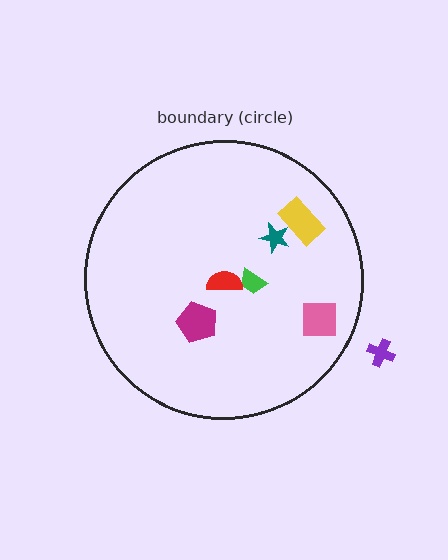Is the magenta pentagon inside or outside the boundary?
Inside.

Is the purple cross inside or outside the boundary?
Outside.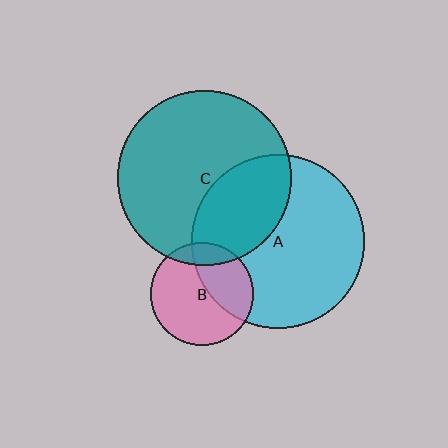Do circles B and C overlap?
Yes.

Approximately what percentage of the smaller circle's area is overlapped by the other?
Approximately 15%.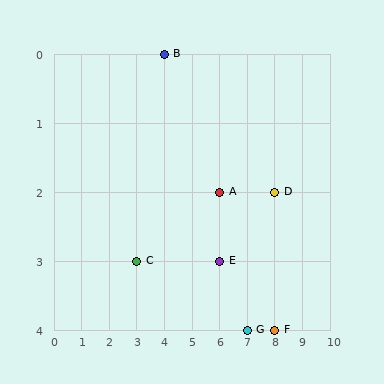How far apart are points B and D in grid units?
Points B and D are 4 columns and 2 rows apart (about 4.5 grid units diagonally).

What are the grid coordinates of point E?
Point E is at grid coordinates (6, 3).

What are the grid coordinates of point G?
Point G is at grid coordinates (7, 4).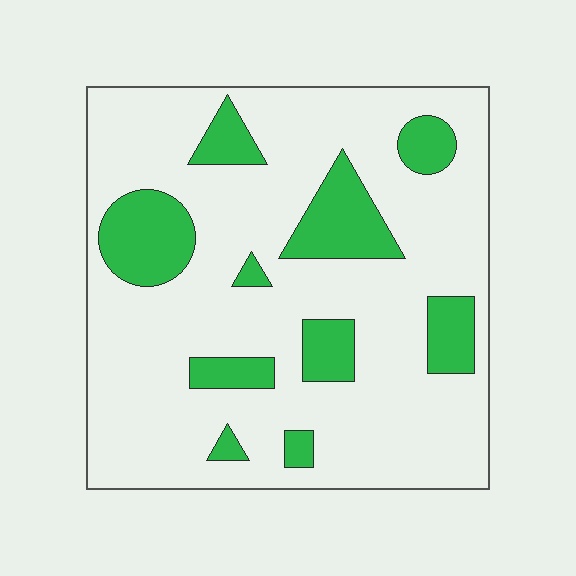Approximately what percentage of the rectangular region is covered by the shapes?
Approximately 20%.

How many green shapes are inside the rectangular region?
10.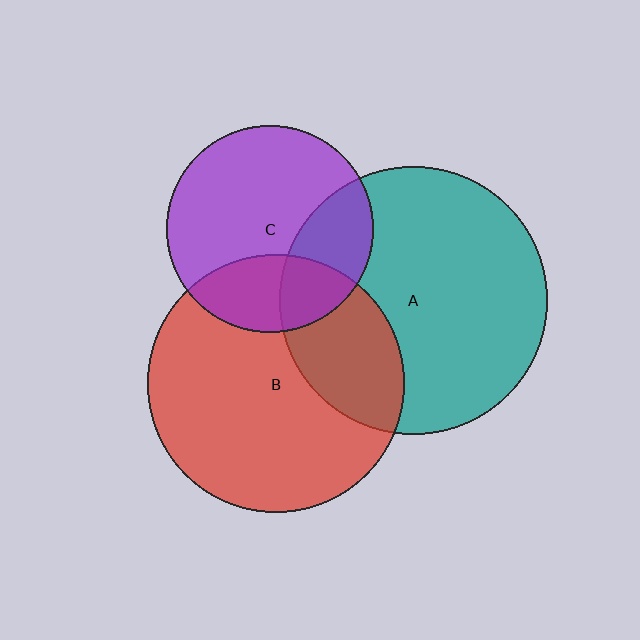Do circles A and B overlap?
Yes.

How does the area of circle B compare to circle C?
Approximately 1.5 times.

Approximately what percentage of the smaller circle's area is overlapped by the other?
Approximately 30%.